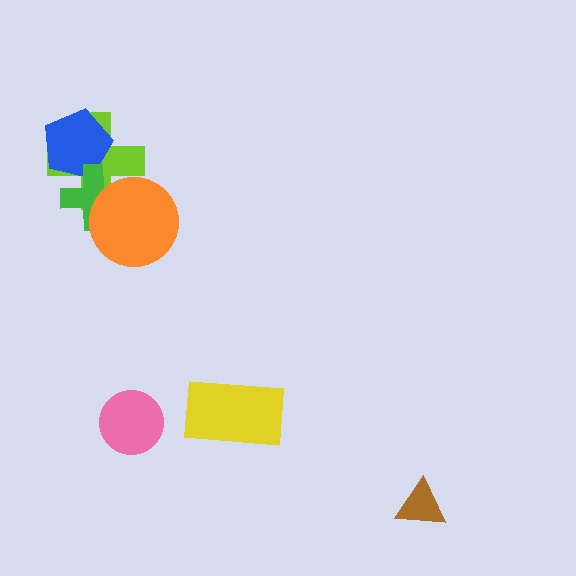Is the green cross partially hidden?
Yes, it is partially covered by another shape.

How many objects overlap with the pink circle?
0 objects overlap with the pink circle.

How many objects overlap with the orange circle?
2 objects overlap with the orange circle.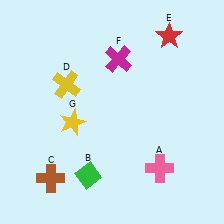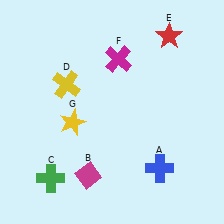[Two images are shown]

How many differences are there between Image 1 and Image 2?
There are 3 differences between the two images.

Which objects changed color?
A changed from pink to blue. B changed from green to magenta. C changed from brown to green.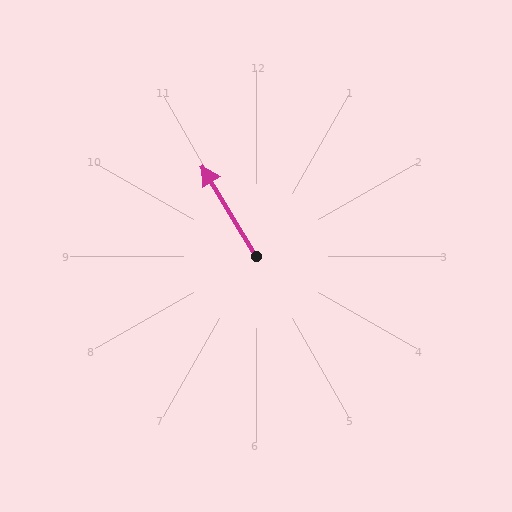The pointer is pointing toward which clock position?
Roughly 11 o'clock.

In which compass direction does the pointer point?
Northwest.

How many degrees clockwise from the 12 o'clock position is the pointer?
Approximately 329 degrees.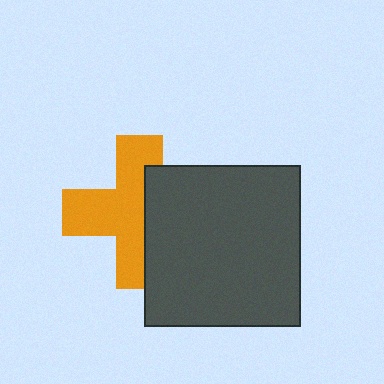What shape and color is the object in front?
The object in front is a dark gray rectangle.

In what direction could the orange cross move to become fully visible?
The orange cross could move left. That would shift it out from behind the dark gray rectangle entirely.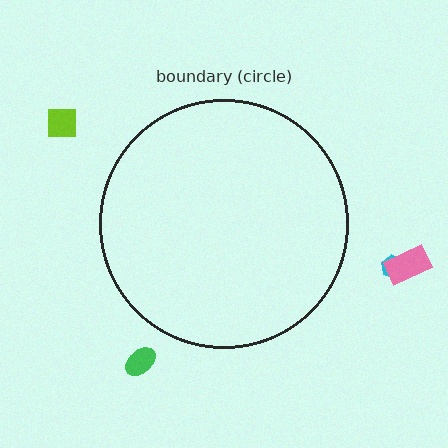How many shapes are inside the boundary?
0 inside, 4 outside.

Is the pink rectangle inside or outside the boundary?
Outside.